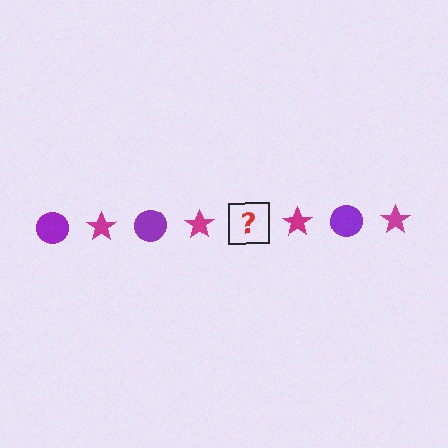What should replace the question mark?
The question mark should be replaced with a purple circle.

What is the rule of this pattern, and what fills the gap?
The rule is that the pattern alternates between purple circle and magenta star. The gap should be filled with a purple circle.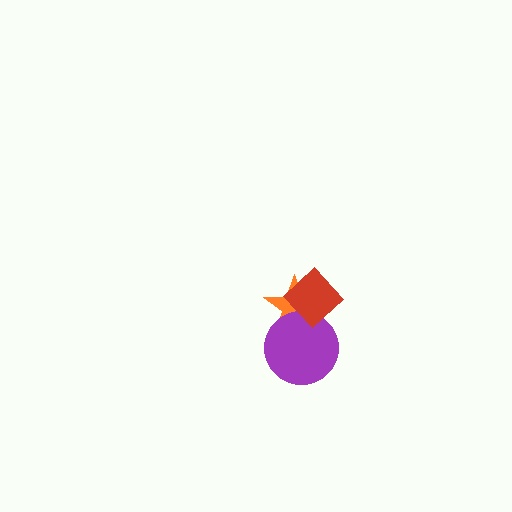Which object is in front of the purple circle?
The red diamond is in front of the purple circle.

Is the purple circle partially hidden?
Yes, it is partially covered by another shape.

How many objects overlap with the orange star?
2 objects overlap with the orange star.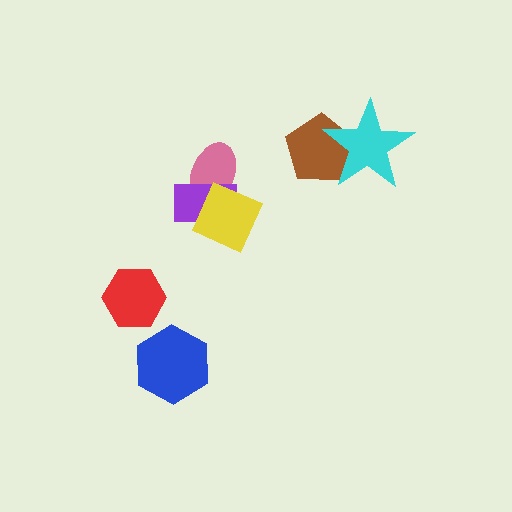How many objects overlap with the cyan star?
1 object overlaps with the cyan star.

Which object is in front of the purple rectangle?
The yellow diamond is in front of the purple rectangle.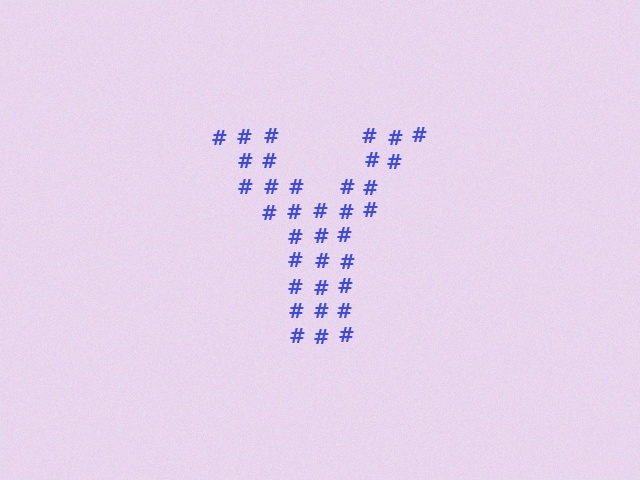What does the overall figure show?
The overall figure shows the letter Y.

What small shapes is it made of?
It is made of small hash symbols.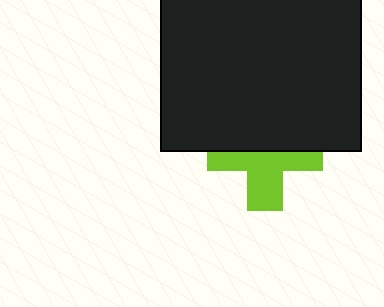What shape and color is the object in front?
The object in front is a black square.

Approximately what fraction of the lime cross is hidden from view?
Roughly 47% of the lime cross is hidden behind the black square.